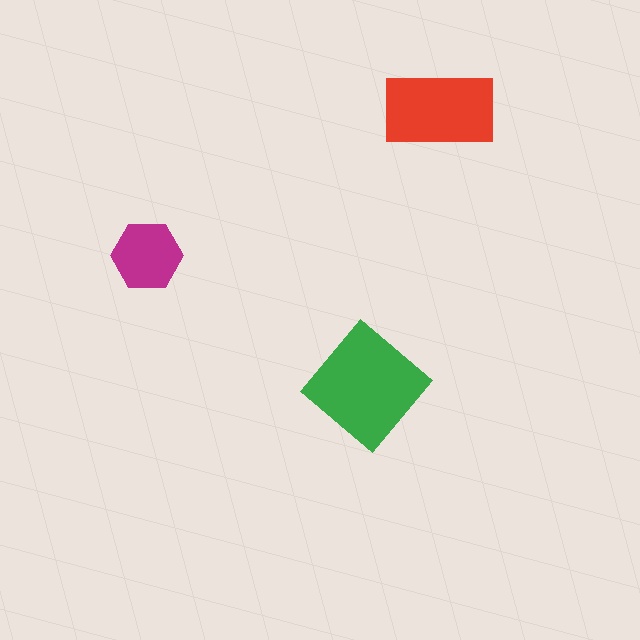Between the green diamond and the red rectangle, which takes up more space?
The green diamond.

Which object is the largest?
The green diamond.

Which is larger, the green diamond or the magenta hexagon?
The green diamond.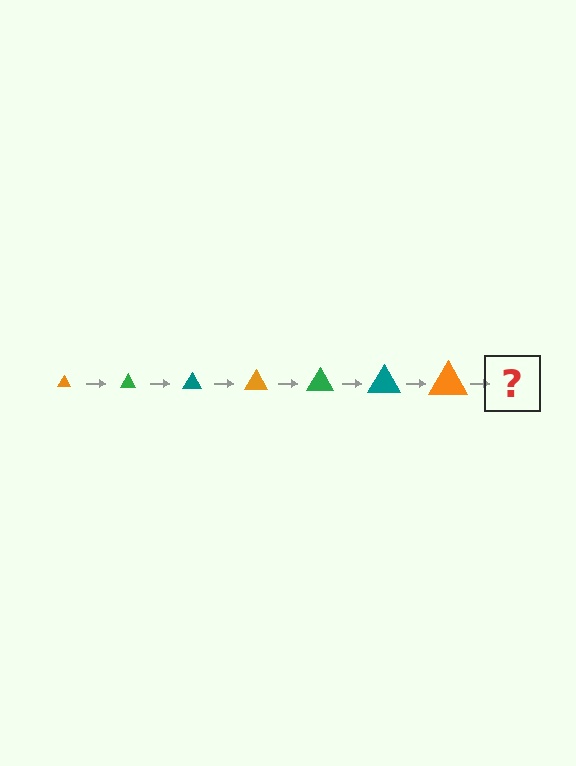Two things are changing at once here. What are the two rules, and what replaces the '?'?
The two rules are that the triangle grows larger each step and the color cycles through orange, green, and teal. The '?' should be a green triangle, larger than the previous one.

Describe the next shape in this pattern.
It should be a green triangle, larger than the previous one.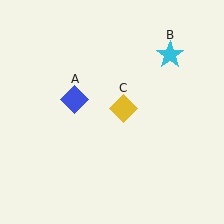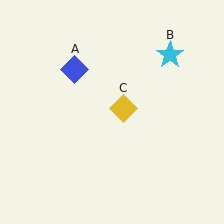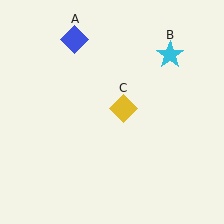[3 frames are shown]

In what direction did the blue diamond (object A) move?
The blue diamond (object A) moved up.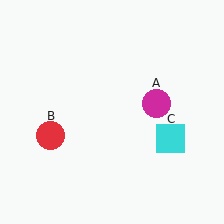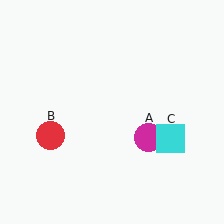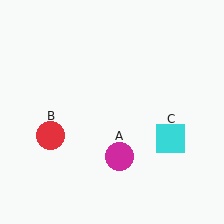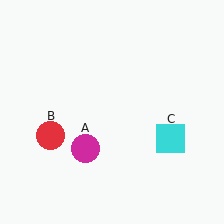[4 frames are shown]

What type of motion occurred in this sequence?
The magenta circle (object A) rotated clockwise around the center of the scene.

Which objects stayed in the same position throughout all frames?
Red circle (object B) and cyan square (object C) remained stationary.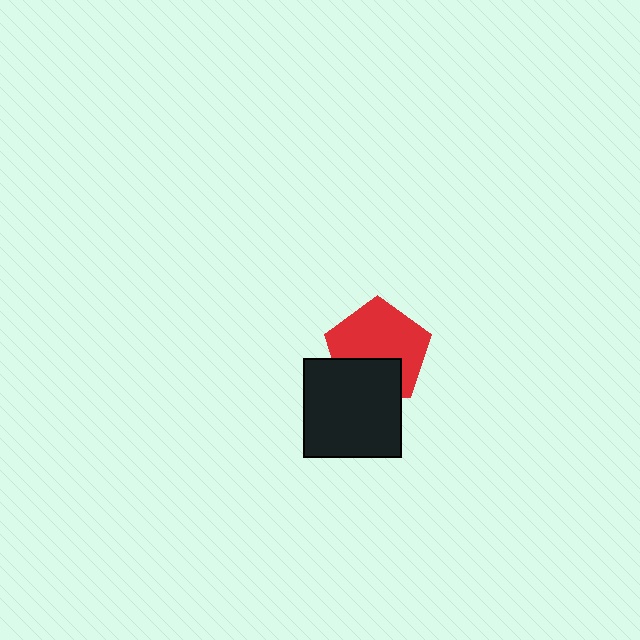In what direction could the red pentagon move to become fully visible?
The red pentagon could move up. That would shift it out from behind the black square entirely.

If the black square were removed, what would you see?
You would see the complete red pentagon.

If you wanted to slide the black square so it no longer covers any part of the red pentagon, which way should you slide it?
Slide it down — that is the most direct way to separate the two shapes.